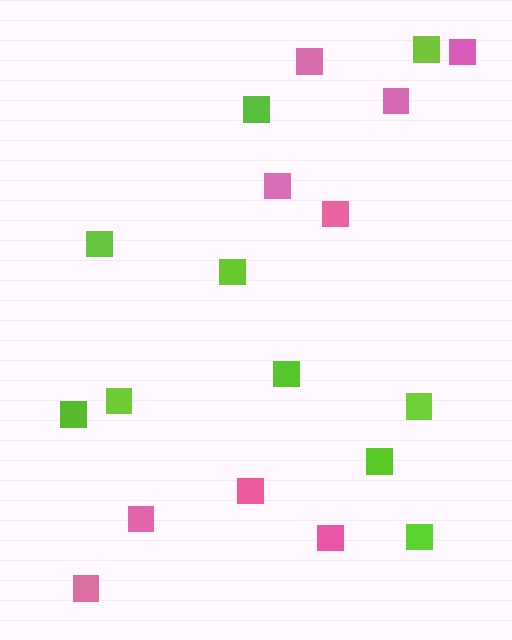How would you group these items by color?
There are 2 groups: one group of pink squares (9) and one group of lime squares (10).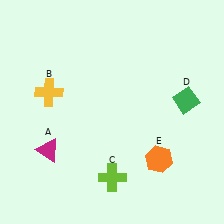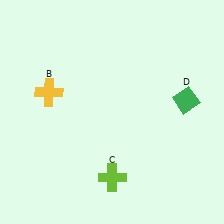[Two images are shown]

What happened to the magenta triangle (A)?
The magenta triangle (A) was removed in Image 2. It was in the bottom-left area of Image 1.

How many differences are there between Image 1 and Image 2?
There are 2 differences between the two images.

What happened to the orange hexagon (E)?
The orange hexagon (E) was removed in Image 2. It was in the bottom-right area of Image 1.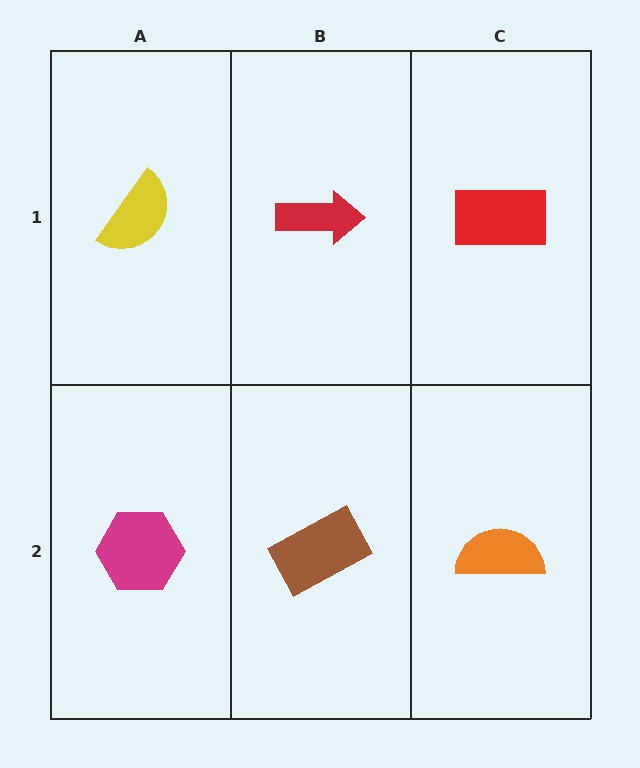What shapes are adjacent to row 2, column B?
A red arrow (row 1, column B), a magenta hexagon (row 2, column A), an orange semicircle (row 2, column C).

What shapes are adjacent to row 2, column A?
A yellow semicircle (row 1, column A), a brown rectangle (row 2, column B).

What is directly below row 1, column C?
An orange semicircle.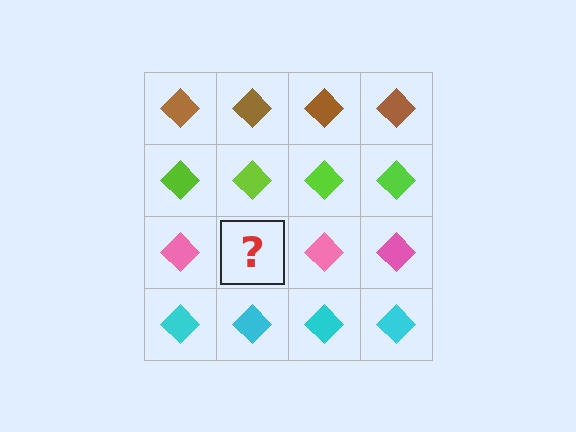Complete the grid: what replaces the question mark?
The question mark should be replaced with a pink diamond.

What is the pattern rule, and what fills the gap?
The rule is that each row has a consistent color. The gap should be filled with a pink diamond.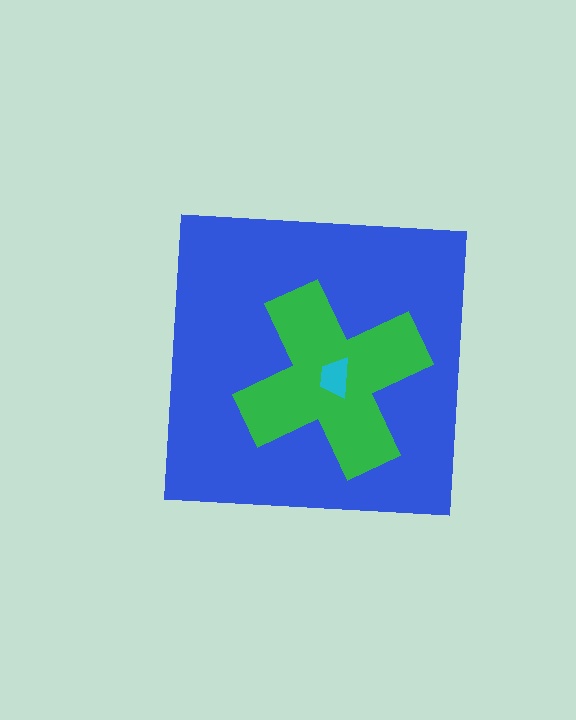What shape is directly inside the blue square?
The green cross.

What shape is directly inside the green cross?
The cyan trapezoid.